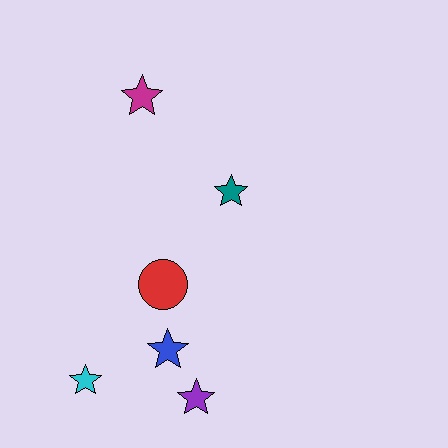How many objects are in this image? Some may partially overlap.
There are 6 objects.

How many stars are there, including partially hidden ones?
There are 5 stars.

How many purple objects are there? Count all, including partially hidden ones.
There is 1 purple object.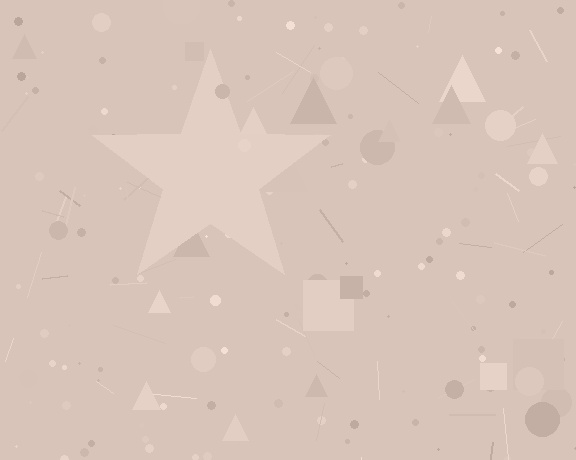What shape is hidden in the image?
A star is hidden in the image.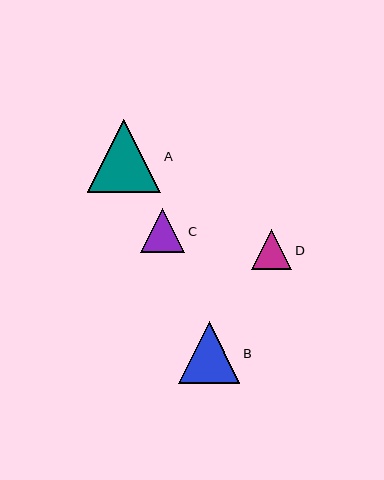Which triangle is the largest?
Triangle A is the largest with a size of approximately 73 pixels.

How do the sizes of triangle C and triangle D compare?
Triangle C and triangle D are approximately the same size.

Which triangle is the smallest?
Triangle D is the smallest with a size of approximately 40 pixels.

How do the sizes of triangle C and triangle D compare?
Triangle C and triangle D are approximately the same size.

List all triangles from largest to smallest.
From largest to smallest: A, B, C, D.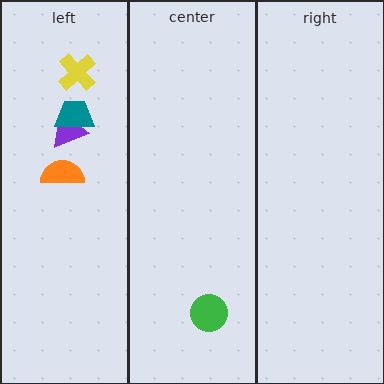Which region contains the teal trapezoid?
The left region.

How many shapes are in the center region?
1.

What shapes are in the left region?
The yellow cross, the orange semicircle, the purple triangle, the teal trapezoid.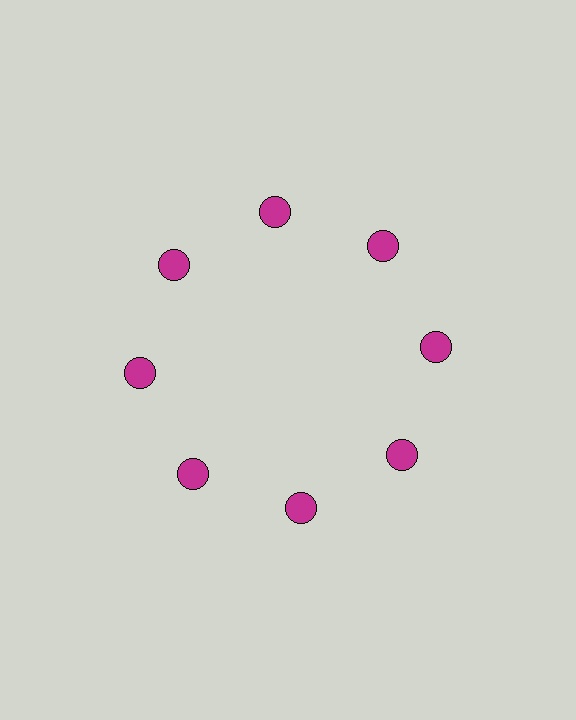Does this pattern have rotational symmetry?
Yes, this pattern has 8-fold rotational symmetry. It looks the same after rotating 45 degrees around the center.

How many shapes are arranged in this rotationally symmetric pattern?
There are 8 shapes, arranged in 8 groups of 1.